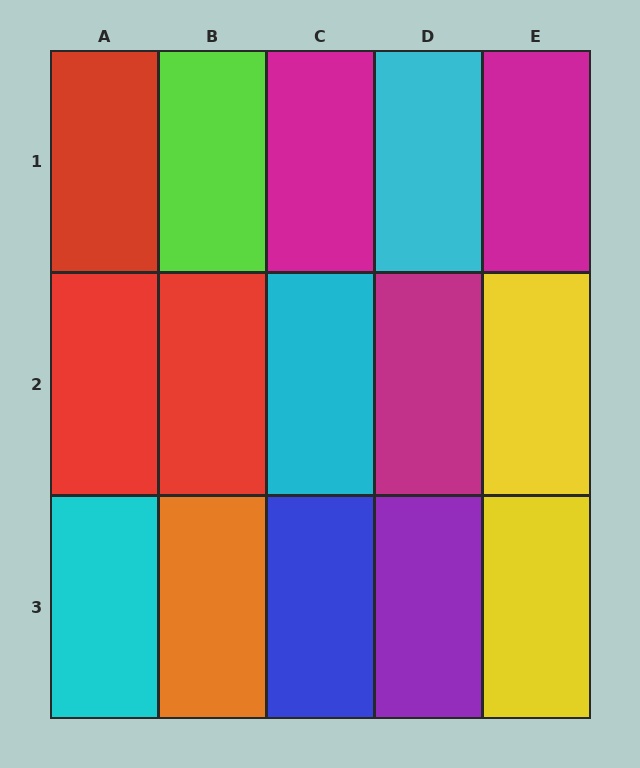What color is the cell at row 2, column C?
Cyan.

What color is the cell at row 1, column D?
Cyan.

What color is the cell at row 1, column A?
Red.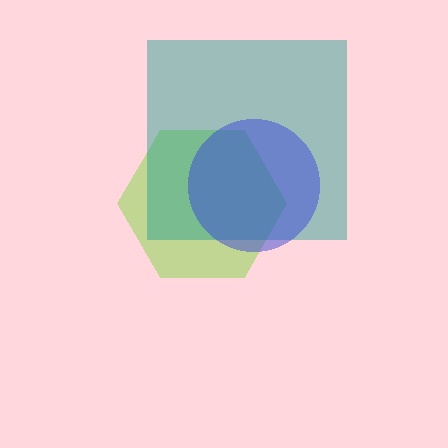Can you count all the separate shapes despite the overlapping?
Yes, there are 3 separate shapes.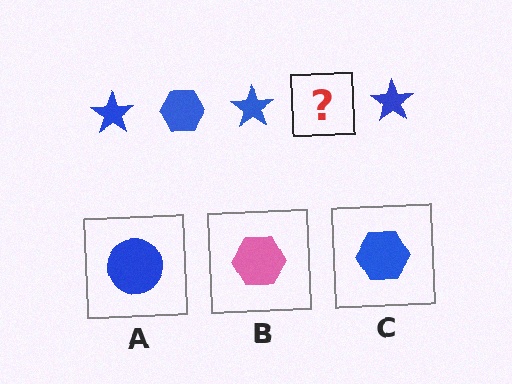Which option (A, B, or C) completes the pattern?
C.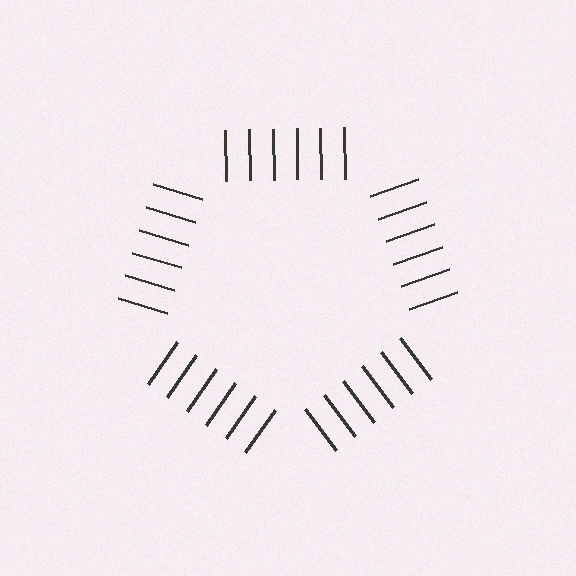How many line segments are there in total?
30 — 6 along each of the 5 edges.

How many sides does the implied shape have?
5 sides — the line-ends trace a pentagon.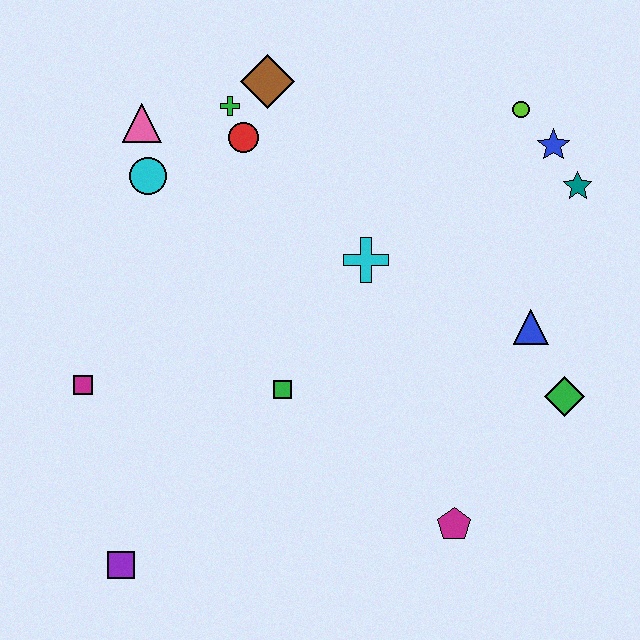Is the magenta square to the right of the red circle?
No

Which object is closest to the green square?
The cyan cross is closest to the green square.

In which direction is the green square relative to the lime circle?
The green square is below the lime circle.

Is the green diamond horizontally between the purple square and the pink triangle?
No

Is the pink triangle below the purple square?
No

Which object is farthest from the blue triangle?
The purple square is farthest from the blue triangle.